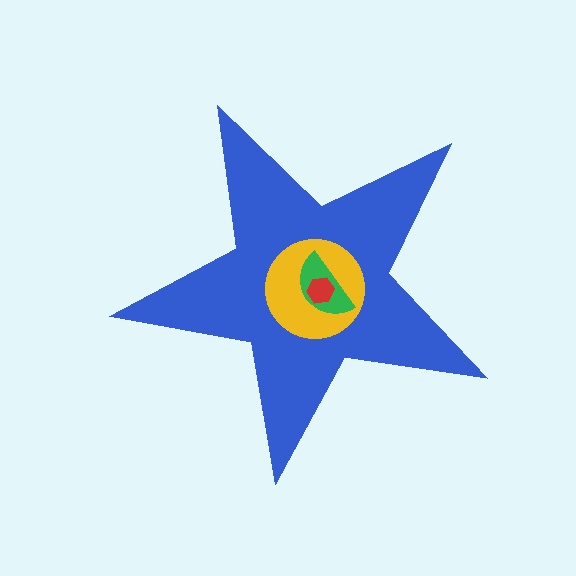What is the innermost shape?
The red hexagon.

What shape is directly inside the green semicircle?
The red hexagon.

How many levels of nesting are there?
4.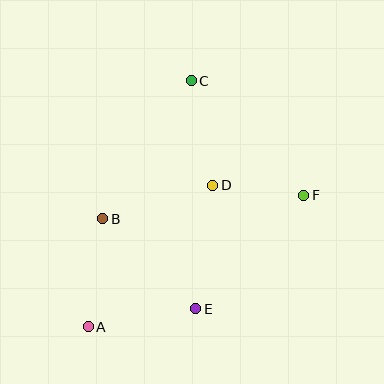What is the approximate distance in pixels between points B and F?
The distance between B and F is approximately 202 pixels.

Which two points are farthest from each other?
Points A and C are farthest from each other.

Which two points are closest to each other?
Points D and F are closest to each other.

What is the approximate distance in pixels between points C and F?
The distance between C and F is approximately 160 pixels.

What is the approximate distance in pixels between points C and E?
The distance between C and E is approximately 228 pixels.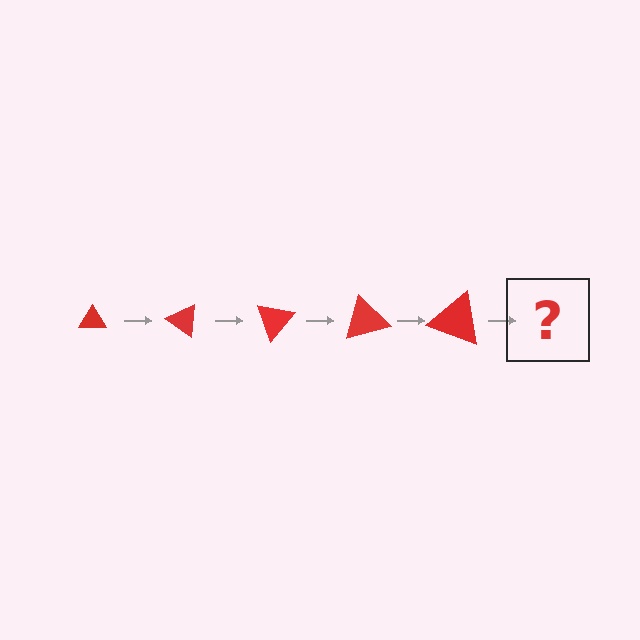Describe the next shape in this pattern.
It should be a triangle, larger than the previous one and rotated 175 degrees from the start.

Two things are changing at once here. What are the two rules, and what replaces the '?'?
The two rules are that the triangle grows larger each step and it rotates 35 degrees each step. The '?' should be a triangle, larger than the previous one and rotated 175 degrees from the start.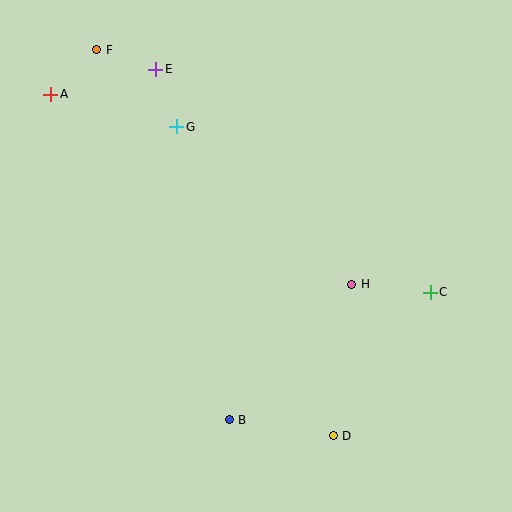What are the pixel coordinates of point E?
Point E is at (156, 69).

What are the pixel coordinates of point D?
Point D is at (333, 436).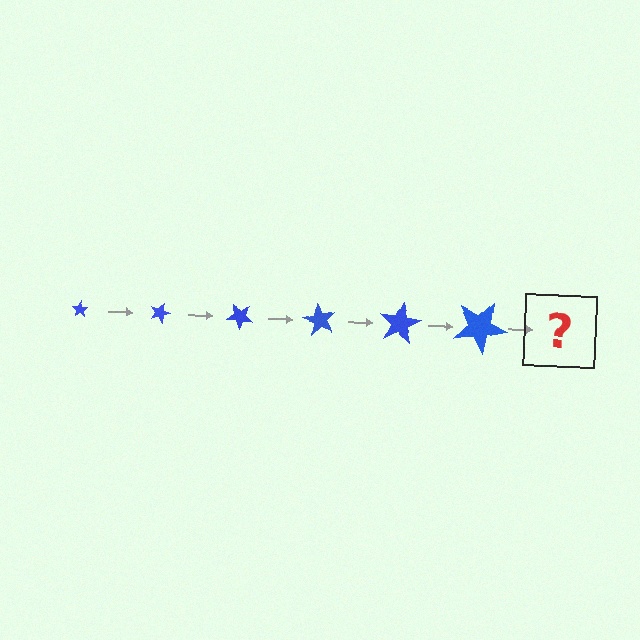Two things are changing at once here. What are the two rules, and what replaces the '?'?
The two rules are that the star grows larger each step and it rotates 20 degrees each step. The '?' should be a star, larger than the previous one and rotated 120 degrees from the start.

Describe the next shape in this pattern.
It should be a star, larger than the previous one and rotated 120 degrees from the start.